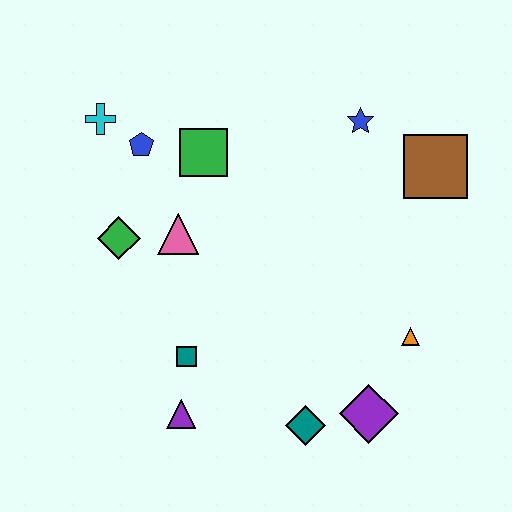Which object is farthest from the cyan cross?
The purple diamond is farthest from the cyan cross.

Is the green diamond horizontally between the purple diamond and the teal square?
No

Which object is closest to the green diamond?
The pink triangle is closest to the green diamond.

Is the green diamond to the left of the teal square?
Yes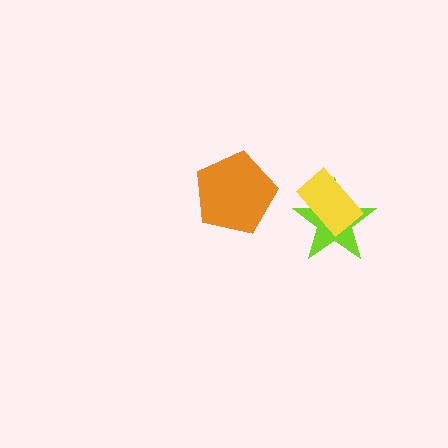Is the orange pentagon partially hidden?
No, no other shape covers it.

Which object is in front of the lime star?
The yellow rectangle is in front of the lime star.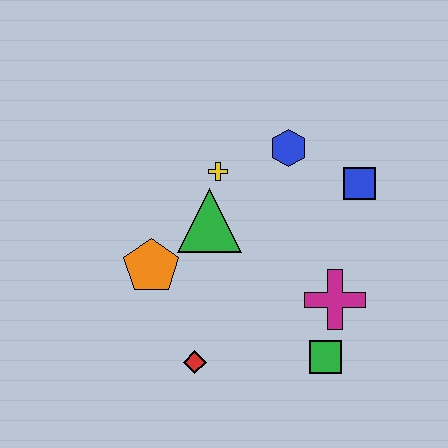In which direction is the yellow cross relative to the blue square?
The yellow cross is to the left of the blue square.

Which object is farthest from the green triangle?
The green square is farthest from the green triangle.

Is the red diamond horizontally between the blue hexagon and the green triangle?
No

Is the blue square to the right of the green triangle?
Yes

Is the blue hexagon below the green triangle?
No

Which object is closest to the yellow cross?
The green triangle is closest to the yellow cross.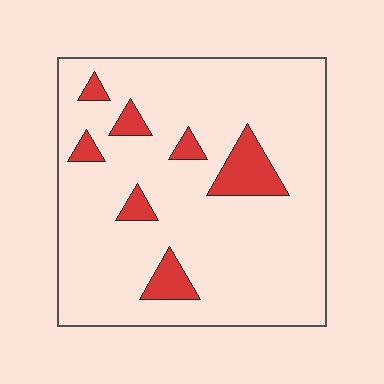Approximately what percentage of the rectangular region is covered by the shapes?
Approximately 10%.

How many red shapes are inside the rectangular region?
7.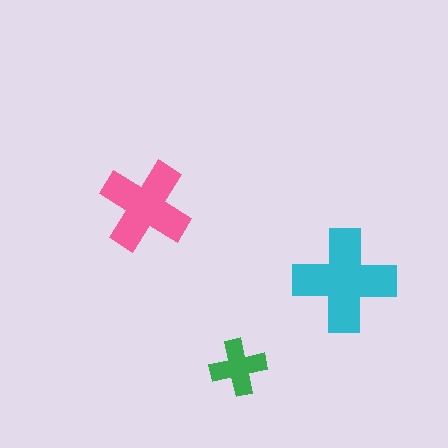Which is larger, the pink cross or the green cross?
The pink one.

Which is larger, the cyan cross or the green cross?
The cyan one.